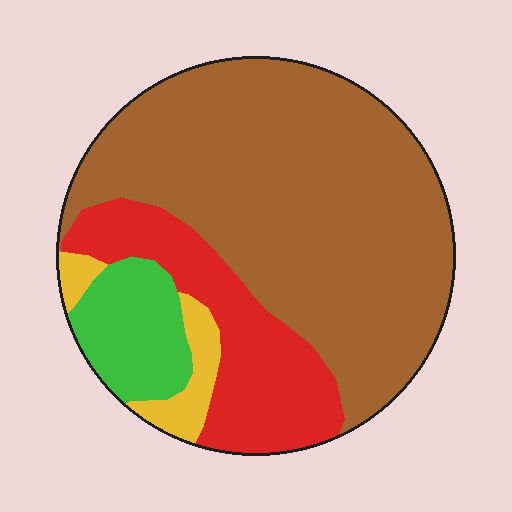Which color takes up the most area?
Brown, at roughly 65%.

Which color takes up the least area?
Yellow, at roughly 5%.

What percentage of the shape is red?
Red takes up about one fifth (1/5) of the shape.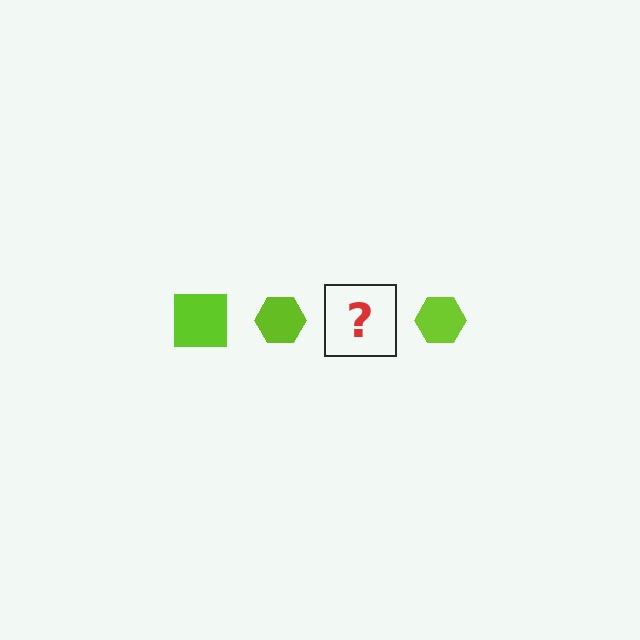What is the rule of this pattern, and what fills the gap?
The rule is that the pattern cycles through square, hexagon shapes in lime. The gap should be filled with a lime square.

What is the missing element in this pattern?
The missing element is a lime square.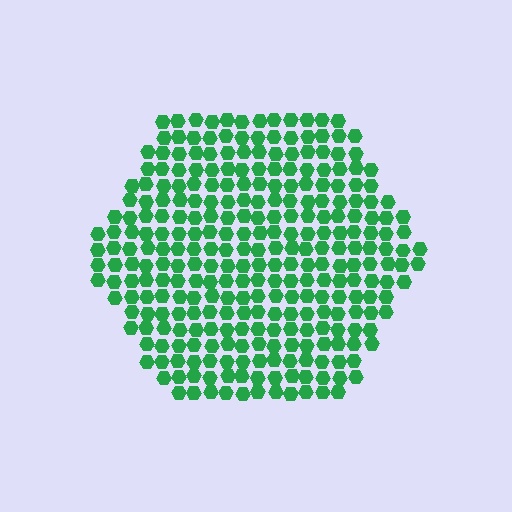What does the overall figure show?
The overall figure shows a hexagon.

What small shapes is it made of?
It is made of small hexagons.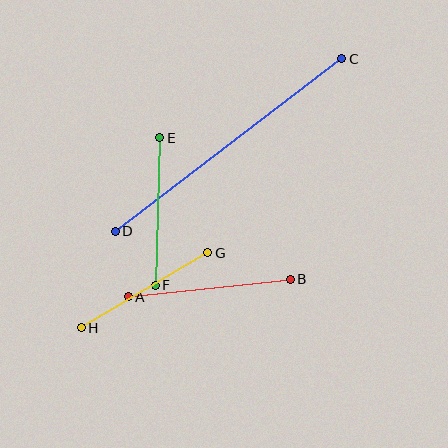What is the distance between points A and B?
The distance is approximately 163 pixels.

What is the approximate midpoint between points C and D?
The midpoint is at approximately (228, 145) pixels.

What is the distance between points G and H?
The distance is approximately 147 pixels.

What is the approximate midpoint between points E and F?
The midpoint is at approximately (157, 211) pixels.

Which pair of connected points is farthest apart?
Points C and D are farthest apart.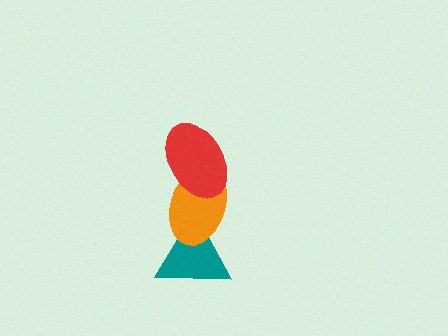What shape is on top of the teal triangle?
The orange ellipse is on top of the teal triangle.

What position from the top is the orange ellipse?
The orange ellipse is 2nd from the top.